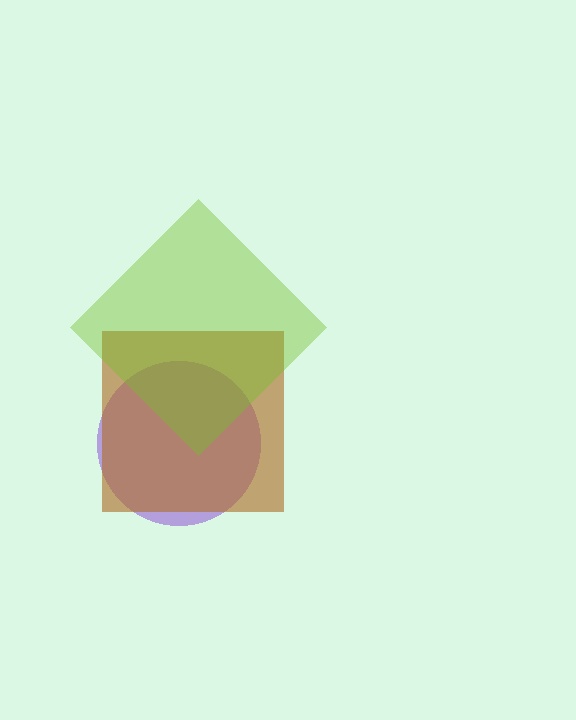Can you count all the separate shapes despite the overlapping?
Yes, there are 3 separate shapes.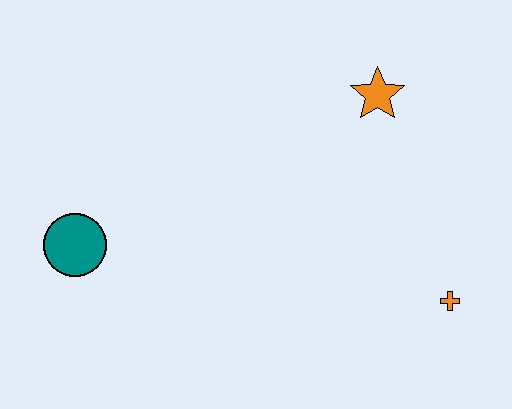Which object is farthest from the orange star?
The teal circle is farthest from the orange star.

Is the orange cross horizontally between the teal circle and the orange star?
No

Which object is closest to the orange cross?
The orange star is closest to the orange cross.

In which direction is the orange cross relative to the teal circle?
The orange cross is to the right of the teal circle.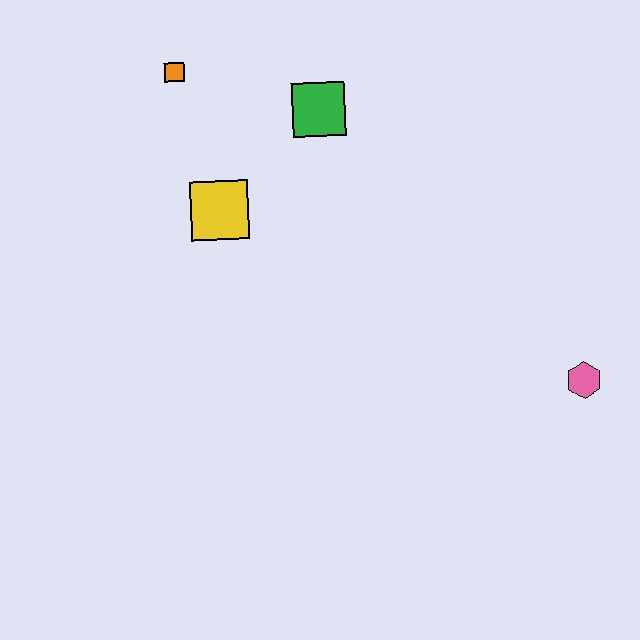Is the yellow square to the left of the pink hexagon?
Yes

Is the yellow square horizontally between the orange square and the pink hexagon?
Yes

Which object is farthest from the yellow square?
The pink hexagon is farthest from the yellow square.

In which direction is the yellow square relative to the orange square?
The yellow square is below the orange square.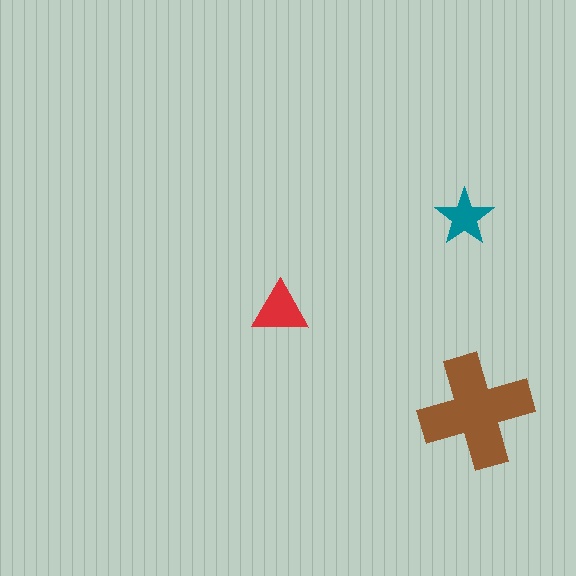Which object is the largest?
The brown cross.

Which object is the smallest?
The teal star.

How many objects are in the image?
There are 3 objects in the image.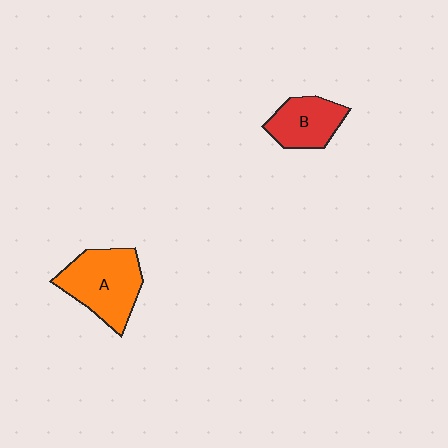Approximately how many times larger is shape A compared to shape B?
Approximately 1.5 times.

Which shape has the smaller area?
Shape B (red).